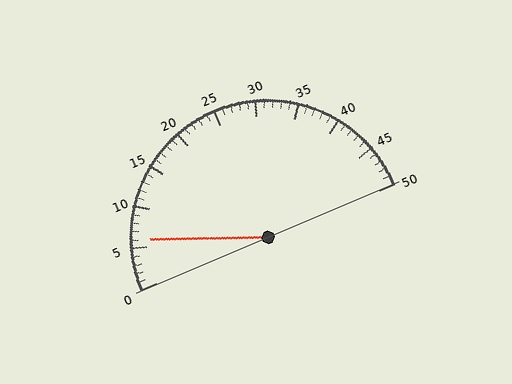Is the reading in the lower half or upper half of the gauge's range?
The reading is in the lower half of the range (0 to 50).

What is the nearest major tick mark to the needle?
The nearest major tick mark is 5.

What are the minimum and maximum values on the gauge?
The gauge ranges from 0 to 50.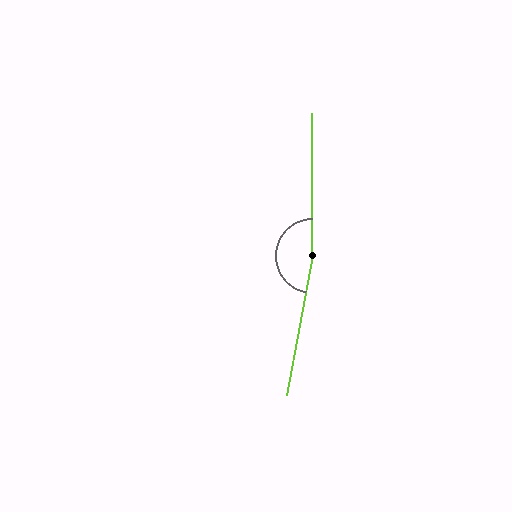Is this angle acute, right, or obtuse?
It is obtuse.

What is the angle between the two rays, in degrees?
Approximately 169 degrees.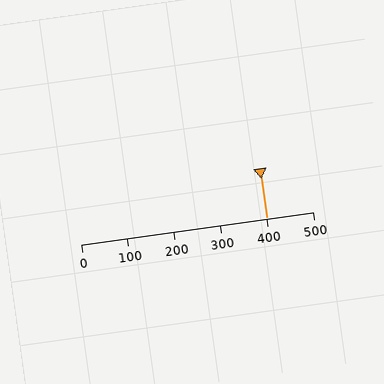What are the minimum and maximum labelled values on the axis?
The axis runs from 0 to 500.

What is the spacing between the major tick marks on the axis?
The major ticks are spaced 100 apart.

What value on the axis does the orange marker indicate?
The marker indicates approximately 400.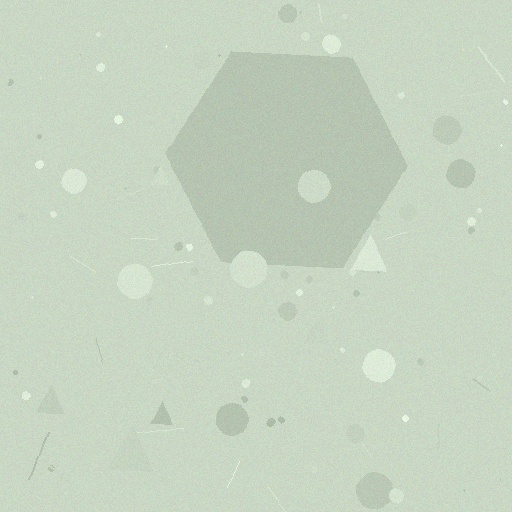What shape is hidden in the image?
A hexagon is hidden in the image.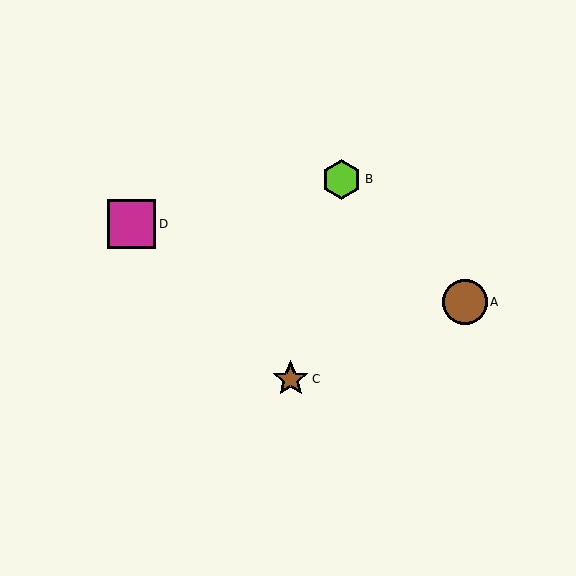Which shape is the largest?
The magenta square (labeled D) is the largest.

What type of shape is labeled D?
Shape D is a magenta square.